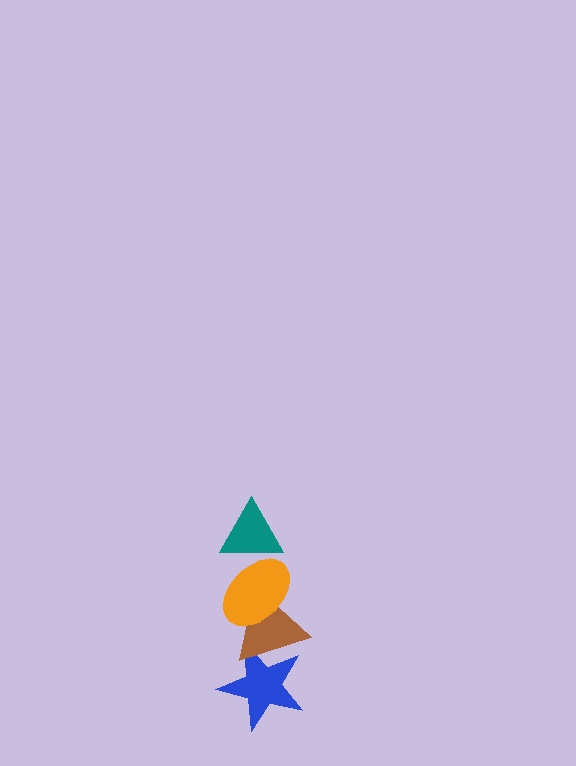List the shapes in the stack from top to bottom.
From top to bottom: the teal triangle, the orange ellipse, the brown triangle, the blue star.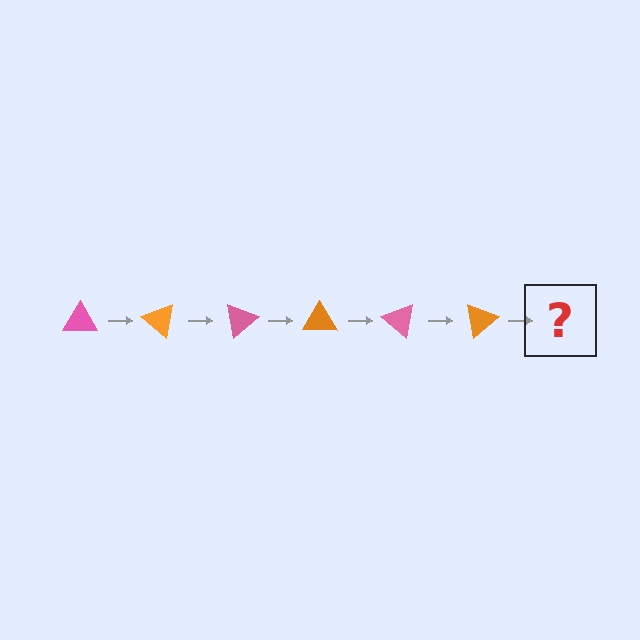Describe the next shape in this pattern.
It should be a pink triangle, rotated 240 degrees from the start.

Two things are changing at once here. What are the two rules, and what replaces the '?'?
The two rules are that it rotates 40 degrees each step and the color cycles through pink and orange. The '?' should be a pink triangle, rotated 240 degrees from the start.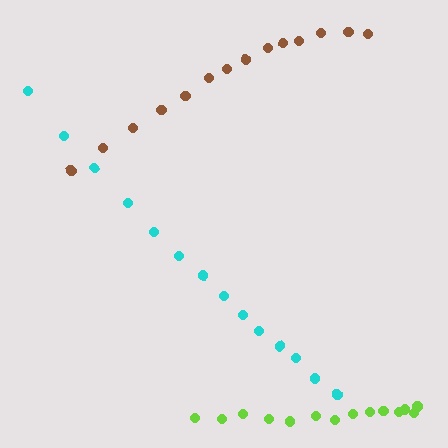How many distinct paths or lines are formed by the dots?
There are 3 distinct paths.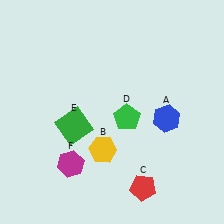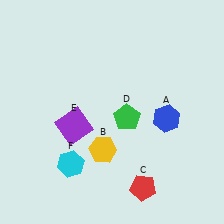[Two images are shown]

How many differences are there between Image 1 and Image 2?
There are 2 differences between the two images.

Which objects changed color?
E changed from green to purple. F changed from magenta to cyan.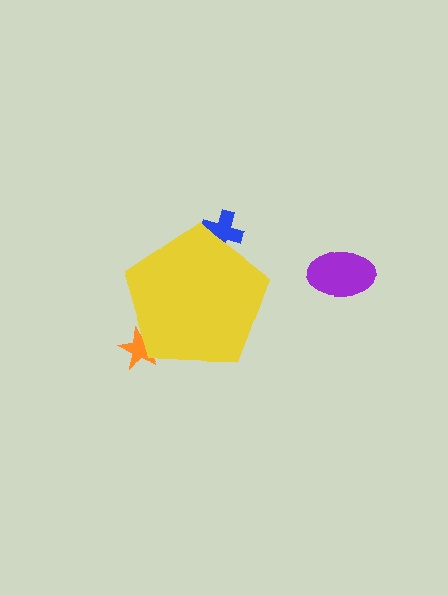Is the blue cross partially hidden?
Yes, the blue cross is partially hidden behind the yellow pentagon.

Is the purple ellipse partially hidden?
No, the purple ellipse is fully visible.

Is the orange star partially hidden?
Yes, the orange star is partially hidden behind the yellow pentagon.